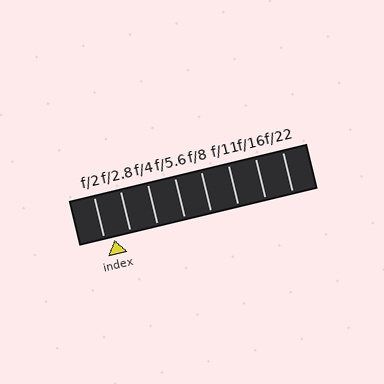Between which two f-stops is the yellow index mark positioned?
The index mark is between f/2 and f/2.8.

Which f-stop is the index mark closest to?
The index mark is closest to f/2.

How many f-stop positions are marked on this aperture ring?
There are 8 f-stop positions marked.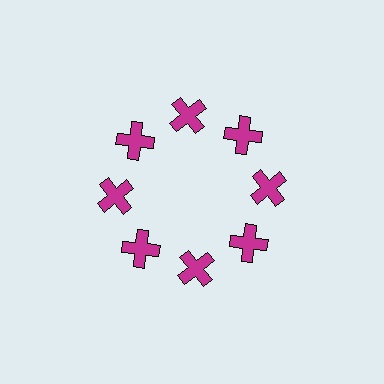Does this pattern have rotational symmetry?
Yes, this pattern has 8-fold rotational symmetry. It looks the same after rotating 45 degrees around the center.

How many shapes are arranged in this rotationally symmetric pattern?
There are 8 shapes, arranged in 8 groups of 1.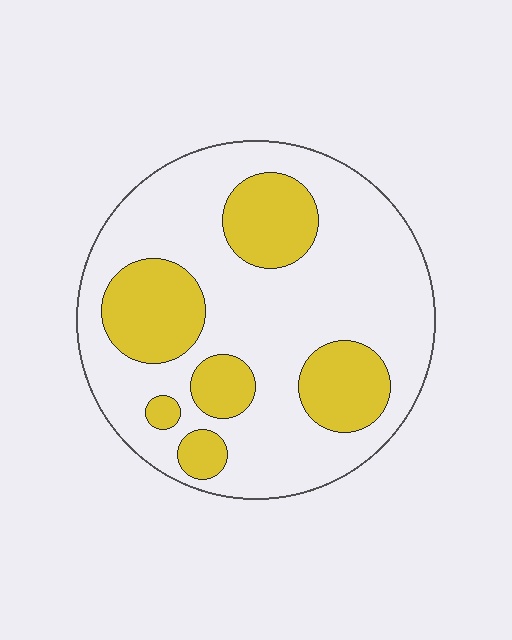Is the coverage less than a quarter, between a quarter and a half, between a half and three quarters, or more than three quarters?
Between a quarter and a half.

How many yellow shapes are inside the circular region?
6.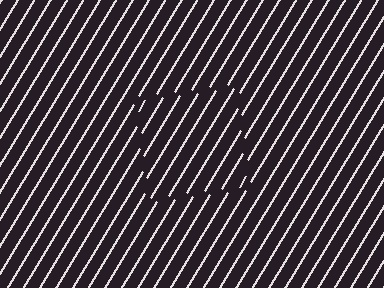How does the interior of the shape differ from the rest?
The interior of the shape contains the same grating, shifted by half a period — the contour is defined by the phase discontinuity where line-ends from the inner and outer gratings abut.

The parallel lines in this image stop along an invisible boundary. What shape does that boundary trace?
An illusory square. The interior of the shape contains the same grating, shifted by half a period — the contour is defined by the phase discontinuity where line-ends from the inner and outer gratings abut.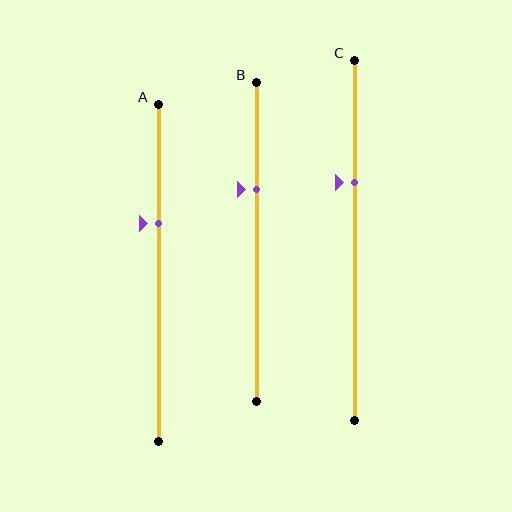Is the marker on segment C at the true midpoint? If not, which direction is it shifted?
No, the marker on segment C is shifted upward by about 16% of the segment length.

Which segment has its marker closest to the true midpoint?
Segment A has its marker closest to the true midpoint.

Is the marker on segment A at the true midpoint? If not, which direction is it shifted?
No, the marker on segment A is shifted upward by about 15% of the segment length.